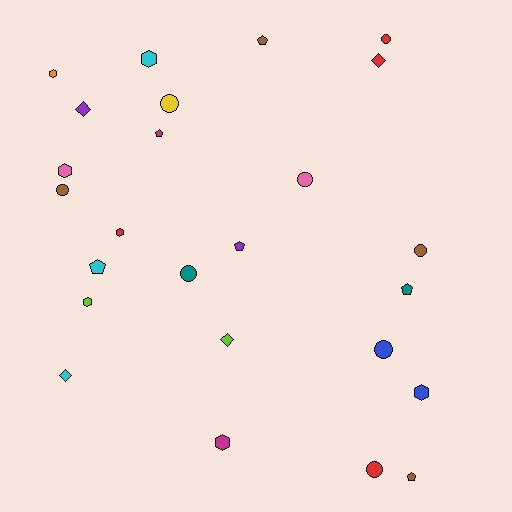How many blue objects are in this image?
There are 2 blue objects.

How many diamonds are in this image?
There are 4 diamonds.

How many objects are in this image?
There are 25 objects.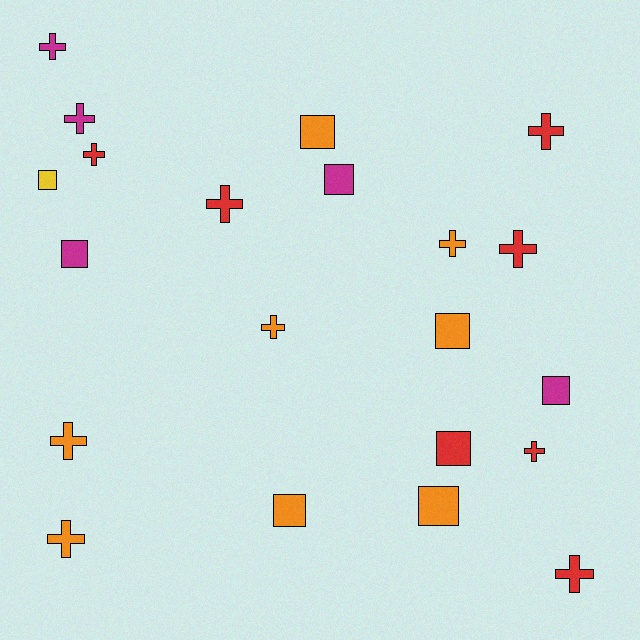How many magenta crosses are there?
There are 2 magenta crosses.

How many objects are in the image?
There are 21 objects.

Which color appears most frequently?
Orange, with 8 objects.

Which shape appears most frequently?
Cross, with 12 objects.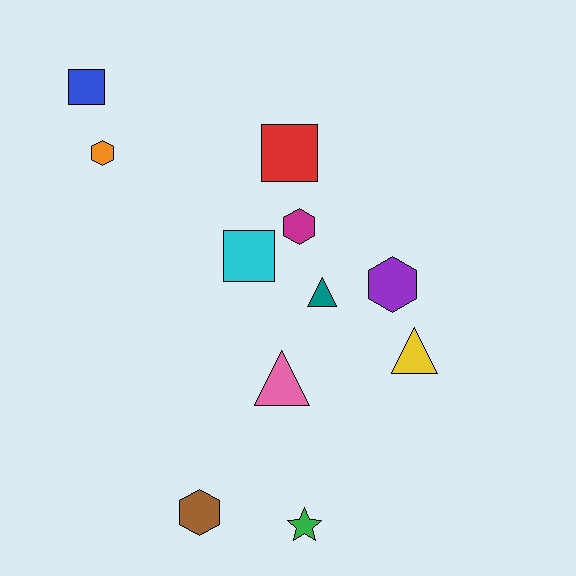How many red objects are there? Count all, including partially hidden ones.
There is 1 red object.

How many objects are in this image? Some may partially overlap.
There are 11 objects.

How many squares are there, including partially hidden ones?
There are 3 squares.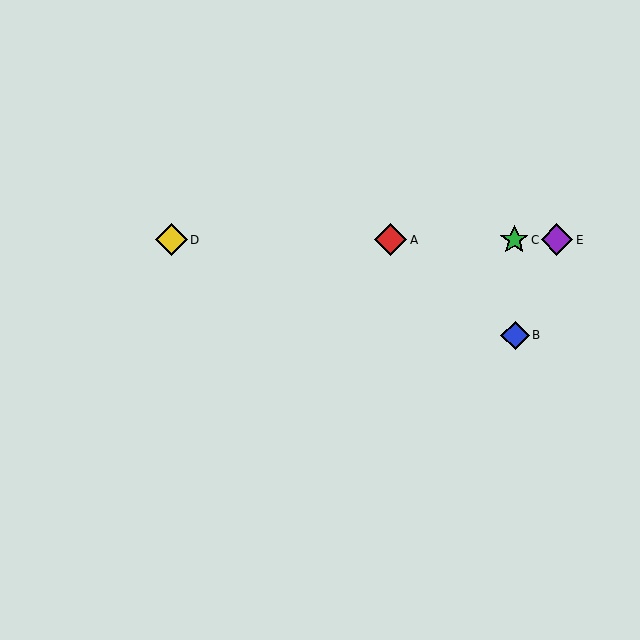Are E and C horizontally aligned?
Yes, both are at y≈240.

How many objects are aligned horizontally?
4 objects (A, C, D, E) are aligned horizontally.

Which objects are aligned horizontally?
Objects A, C, D, E are aligned horizontally.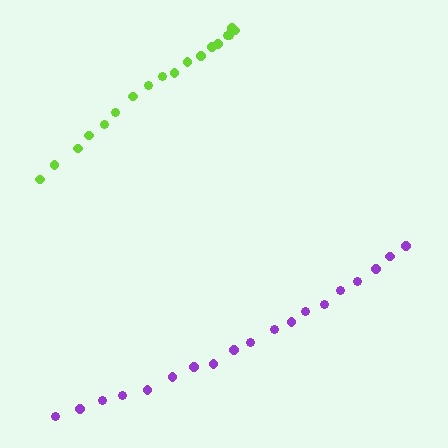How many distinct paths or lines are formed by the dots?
There are 2 distinct paths.